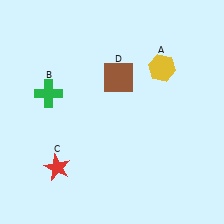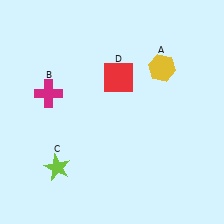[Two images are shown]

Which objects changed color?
B changed from green to magenta. C changed from red to lime. D changed from brown to red.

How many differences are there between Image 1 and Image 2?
There are 3 differences between the two images.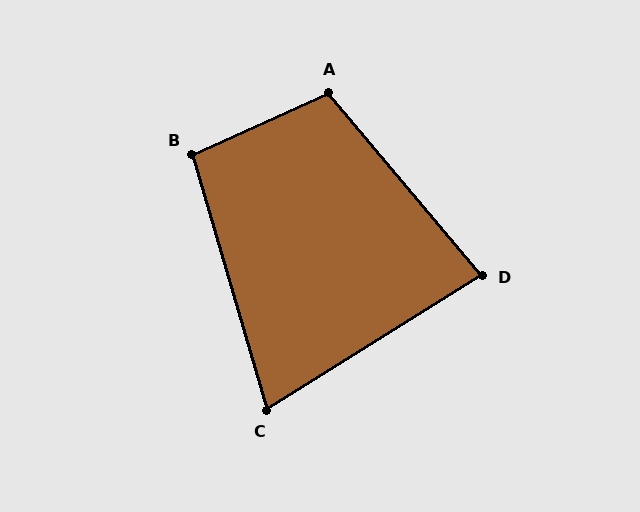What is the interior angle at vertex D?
Approximately 82 degrees (acute).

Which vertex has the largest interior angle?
A, at approximately 106 degrees.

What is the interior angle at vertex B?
Approximately 98 degrees (obtuse).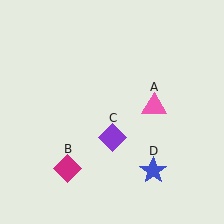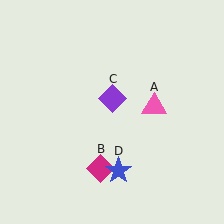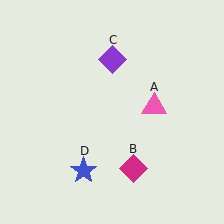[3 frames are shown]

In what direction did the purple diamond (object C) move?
The purple diamond (object C) moved up.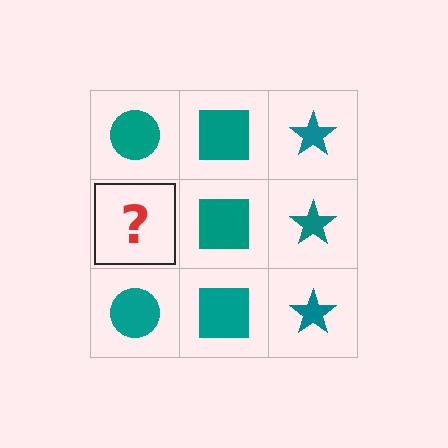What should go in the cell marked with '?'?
The missing cell should contain a teal circle.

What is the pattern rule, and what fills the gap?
The rule is that each column has a consistent shape. The gap should be filled with a teal circle.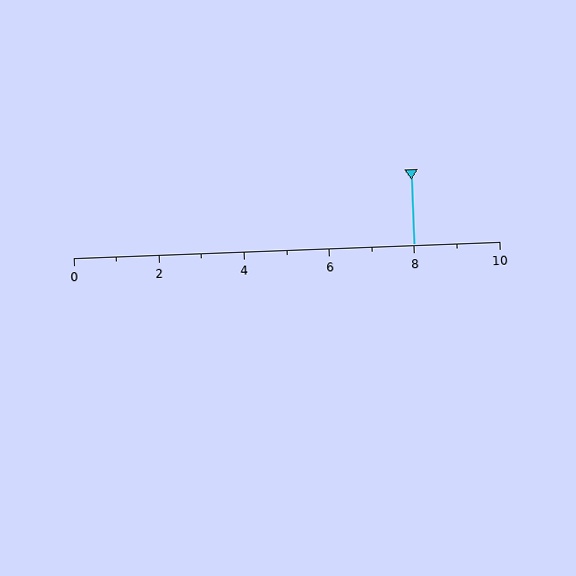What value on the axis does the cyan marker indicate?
The marker indicates approximately 8.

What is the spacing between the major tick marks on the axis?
The major ticks are spaced 2 apart.